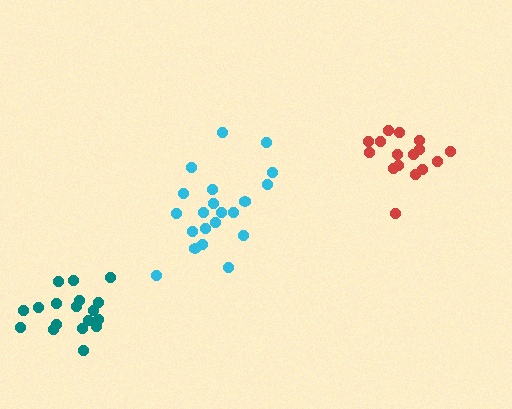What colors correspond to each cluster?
The clusters are colored: red, teal, cyan.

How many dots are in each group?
Group 1: 16 dots, Group 2: 18 dots, Group 3: 21 dots (55 total).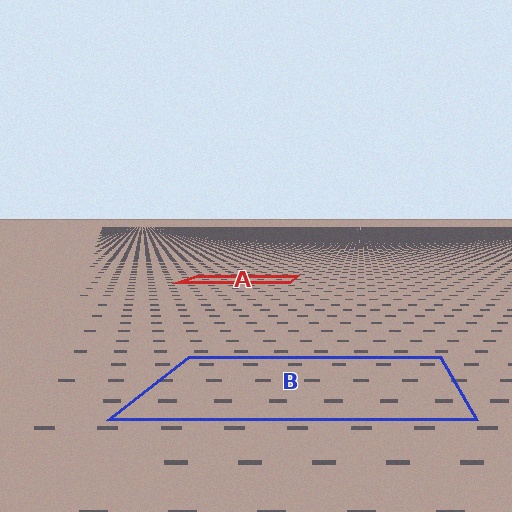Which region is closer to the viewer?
Region B is closer. The texture elements there are larger and more spread out.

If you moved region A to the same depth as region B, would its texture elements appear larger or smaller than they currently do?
They would appear larger. At a closer depth, the same texture elements are projected at a bigger on-screen size.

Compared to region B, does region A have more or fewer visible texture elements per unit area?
Region A has more texture elements per unit area — they are packed more densely because it is farther away.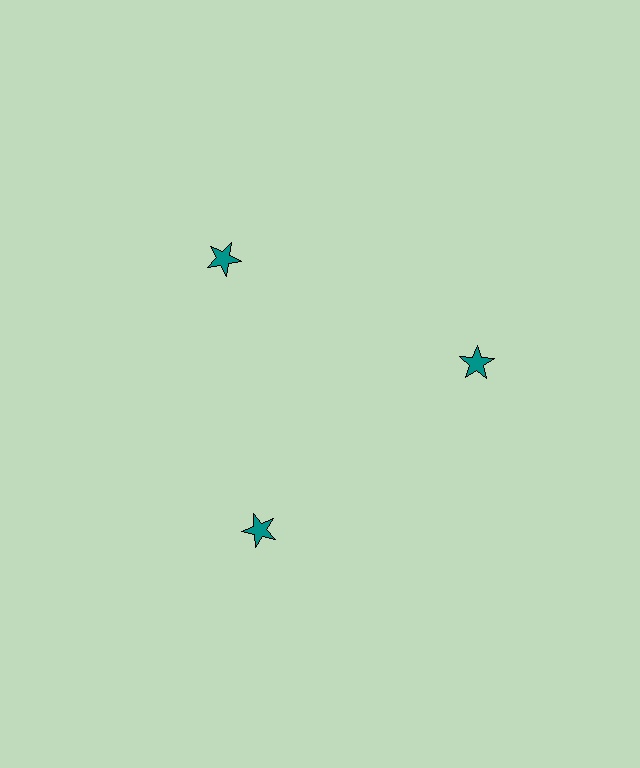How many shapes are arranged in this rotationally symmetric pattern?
There are 3 shapes, arranged in 3 groups of 1.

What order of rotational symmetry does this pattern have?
This pattern has 3-fold rotational symmetry.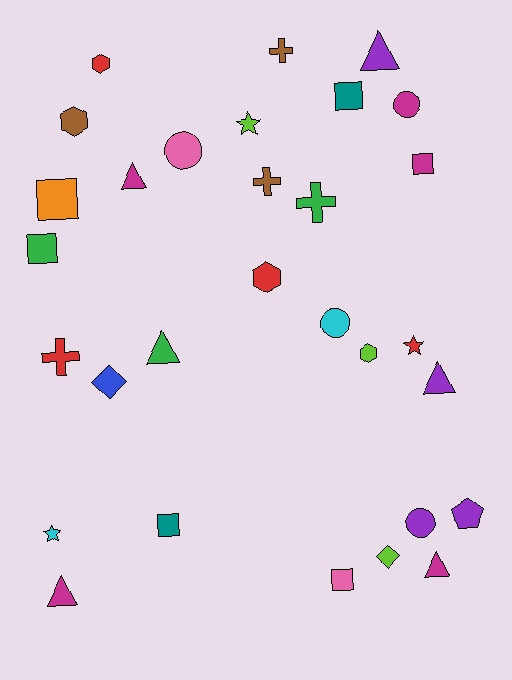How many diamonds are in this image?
There are 2 diamonds.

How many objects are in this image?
There are 30 objects.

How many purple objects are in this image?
There are 4 purple objects.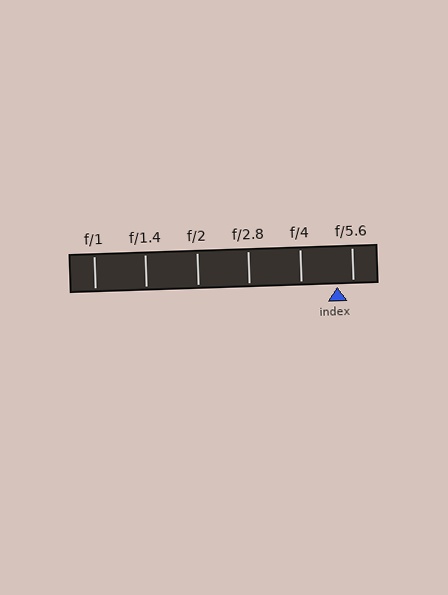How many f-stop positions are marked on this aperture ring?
There are 6 f-stop positions marked.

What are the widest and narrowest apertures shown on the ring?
The widest aperture shown is f/1 and the narrowest is f/5.6.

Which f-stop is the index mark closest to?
The index mark is closest to f/5.6.